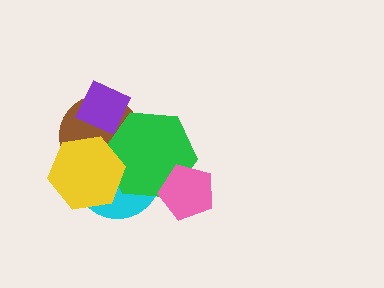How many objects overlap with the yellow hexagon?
3 objects overlap with the yellow hexagon.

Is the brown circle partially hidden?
Yes, it is partially covered by another shape.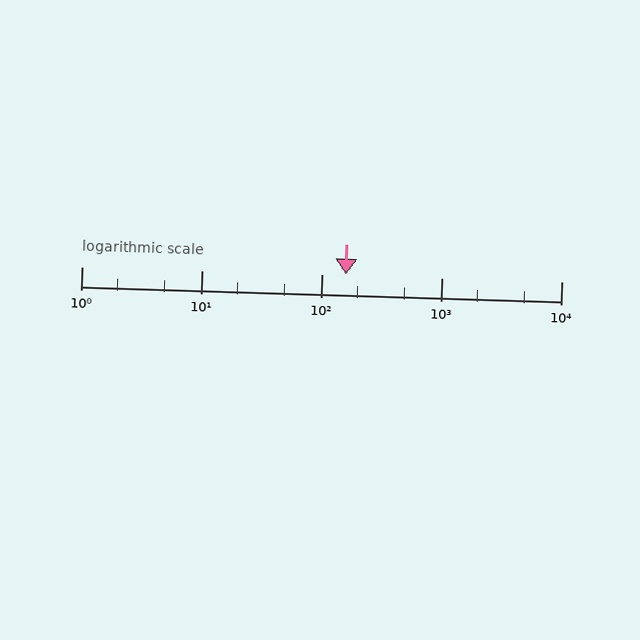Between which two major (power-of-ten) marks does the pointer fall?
The pointer is between 100 and 1000.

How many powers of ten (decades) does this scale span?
The scale spans 4 decades, from 1 to 10000.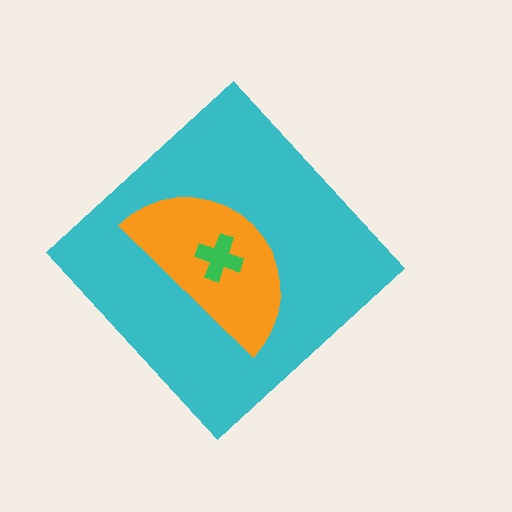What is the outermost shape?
The cyan diamond.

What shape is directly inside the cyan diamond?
The orange semicircle.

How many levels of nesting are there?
3.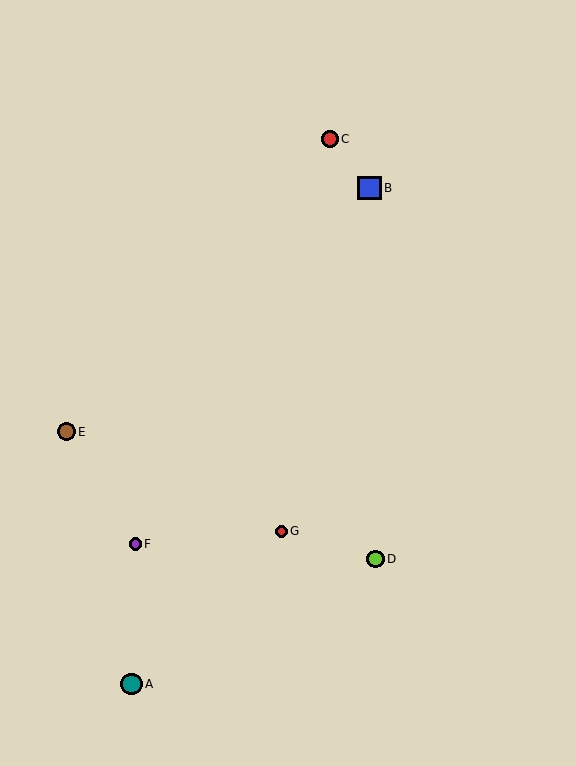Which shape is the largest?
The blue square (labeled B) is the largest.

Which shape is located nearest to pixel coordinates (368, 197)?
The blue square (labeled B) at (370, 188) is nearest to that location.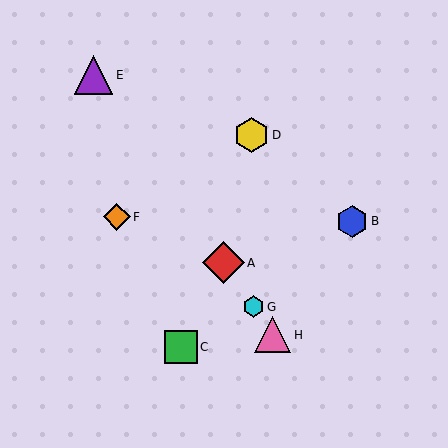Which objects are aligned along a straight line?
Objects A, E, G, H are aligned along a straight line.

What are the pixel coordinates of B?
Object B is at (352, 221).